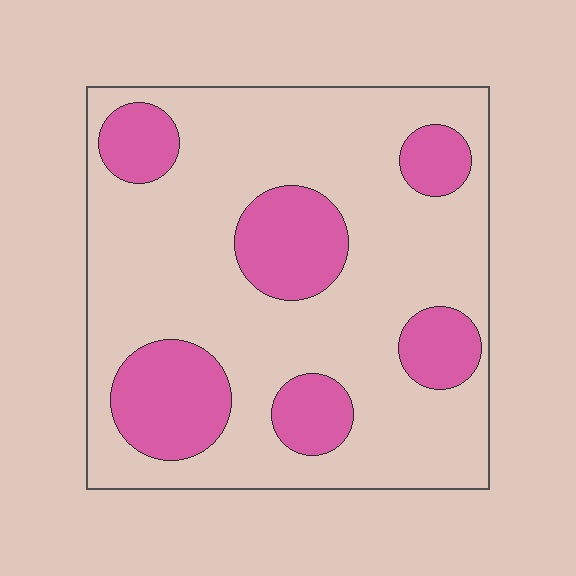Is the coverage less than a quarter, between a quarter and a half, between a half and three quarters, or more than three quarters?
Between a quarter and a half.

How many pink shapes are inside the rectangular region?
6.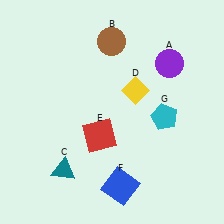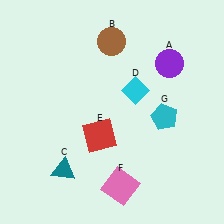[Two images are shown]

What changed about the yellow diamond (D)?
In Image 1, D is yellow. In Image 2, it changed to cyan.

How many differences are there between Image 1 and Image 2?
There are 2 differences between the two images.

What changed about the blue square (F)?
In Image 1, F is blue. In Image 2, it changed to pink.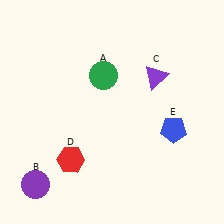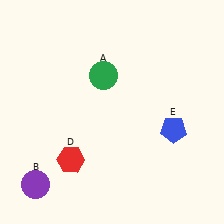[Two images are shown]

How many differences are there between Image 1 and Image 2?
There is 1 difference between the two images.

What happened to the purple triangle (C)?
The purple triangle (C) was removed in Image 2. It was in the top-right area of Image 1.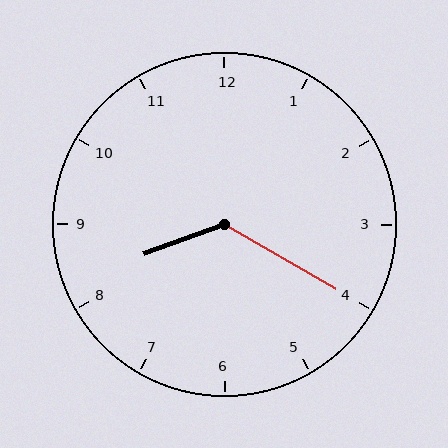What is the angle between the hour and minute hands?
Approximately 130 degrees.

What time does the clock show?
8:20.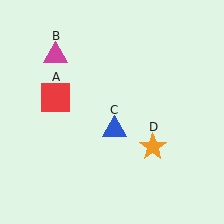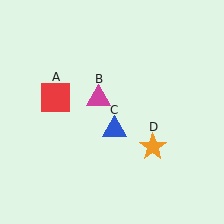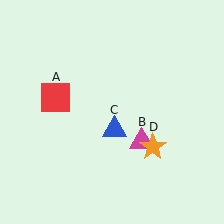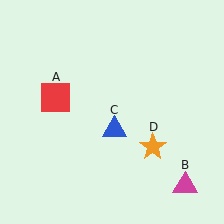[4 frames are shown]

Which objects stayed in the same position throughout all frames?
Red square (object A) and blue triangle (object C) and orange star (object D) remained stationary.